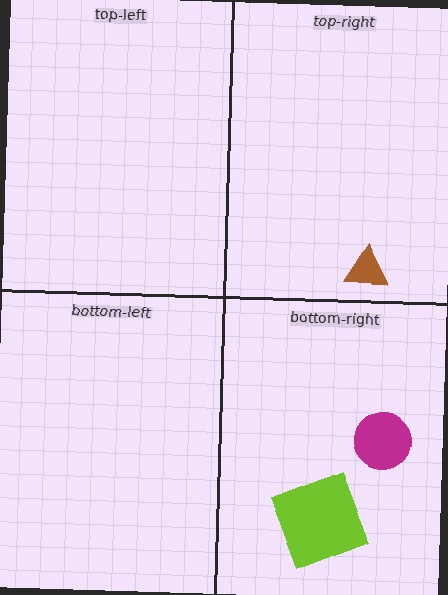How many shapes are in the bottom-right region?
2.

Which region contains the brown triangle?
The top-right region.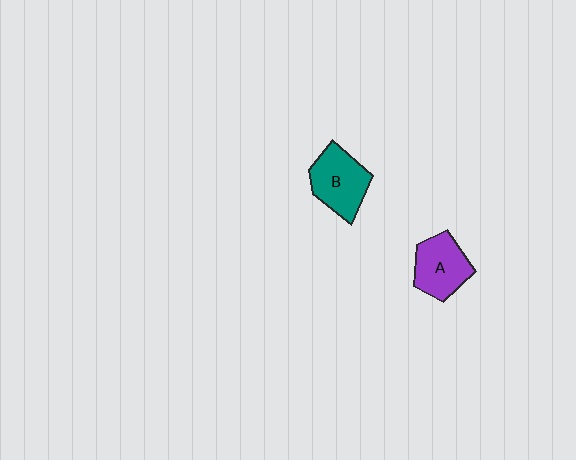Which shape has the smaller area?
Shape A (purple).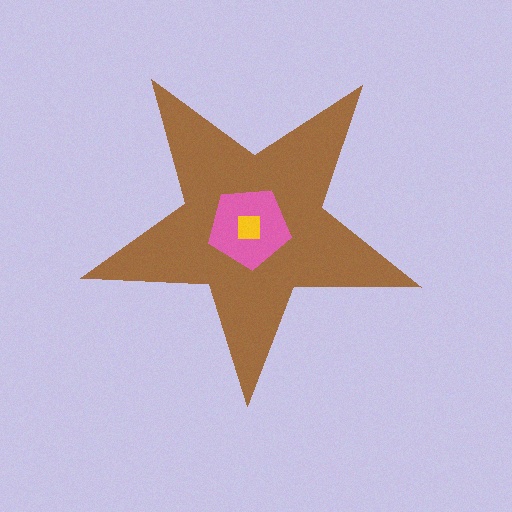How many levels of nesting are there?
3.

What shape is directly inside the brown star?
The pink pentagon.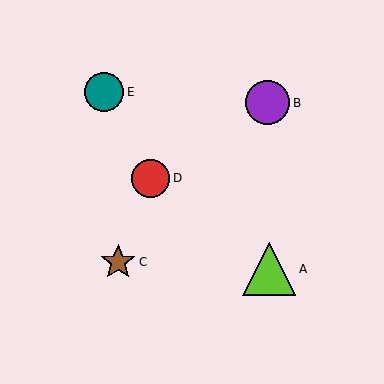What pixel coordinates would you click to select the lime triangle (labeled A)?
Click at (269, 269) to select the lime triangle A.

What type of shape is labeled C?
Shape C is a brown star.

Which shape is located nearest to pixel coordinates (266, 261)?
The lime triangle (labeled A) at (269, 269) is nearest to that location.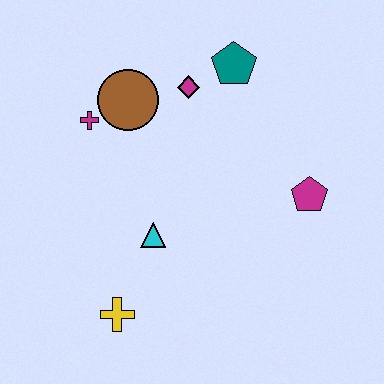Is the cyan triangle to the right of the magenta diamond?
No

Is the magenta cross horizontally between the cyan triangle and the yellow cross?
No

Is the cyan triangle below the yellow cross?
No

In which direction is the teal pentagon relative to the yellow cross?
The teal pentagon is above the yellow cross.